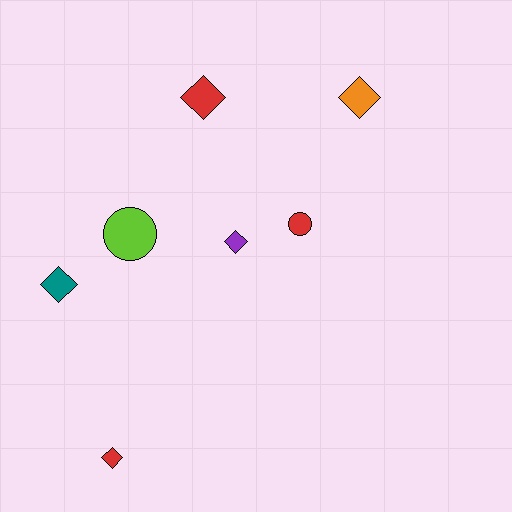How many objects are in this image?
There are 7 objects.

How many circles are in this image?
There are 2 circles.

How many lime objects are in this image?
There is 1 lime object.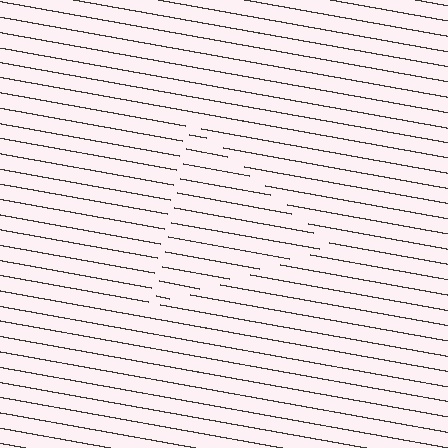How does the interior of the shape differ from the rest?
The interior of the shape contains the same grating, shifted by half a period — the contour is defined by the phase discontinuity where line-ends from the inner and outer gratings abut.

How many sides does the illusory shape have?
3 sides — the line-ends trace a triangle.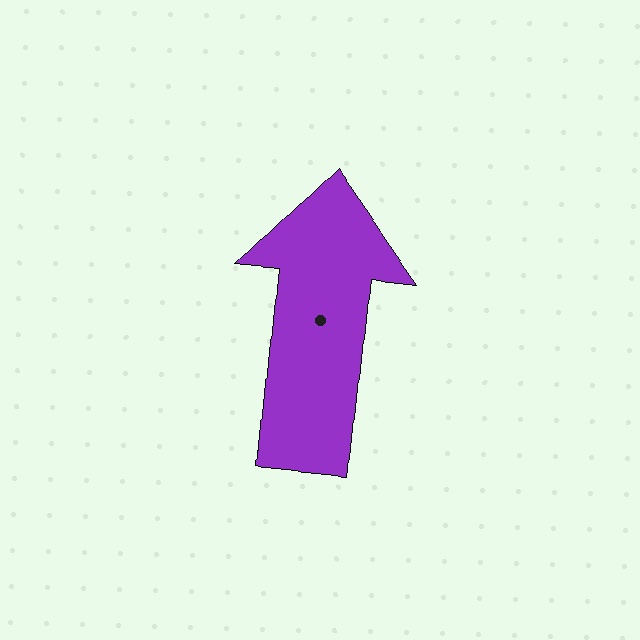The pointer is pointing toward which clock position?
Roughly 12 o'clock.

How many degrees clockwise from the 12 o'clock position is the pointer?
Approximately 6 degrees.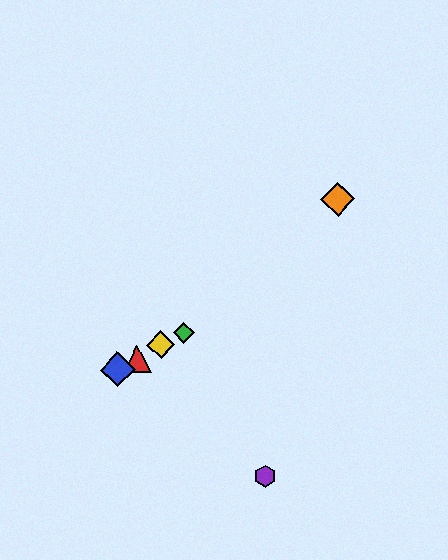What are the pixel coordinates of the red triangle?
The red triangle is at (137, 359).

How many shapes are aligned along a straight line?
4 shapes (the red triangle, the blue diamond, the green diamond, the yellow diamond) are aligned along a straight line.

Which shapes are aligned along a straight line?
The red triangle, the blue diamond, the green diamond, the yellow diamond are aligned along a straight line.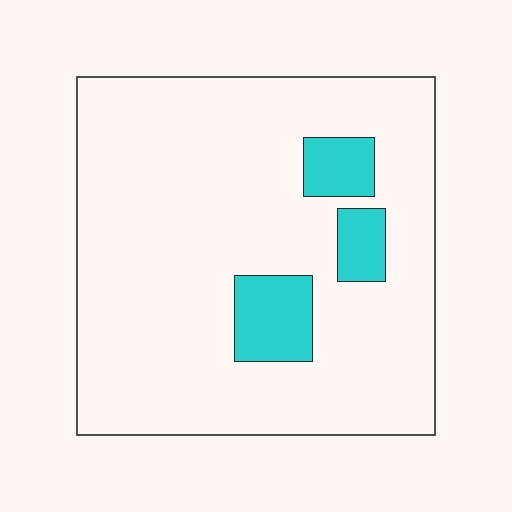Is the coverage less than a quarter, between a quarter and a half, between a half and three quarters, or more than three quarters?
Less than a quarter.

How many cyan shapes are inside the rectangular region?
3.